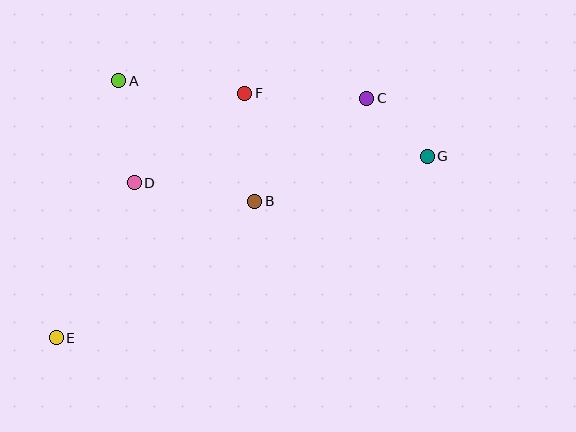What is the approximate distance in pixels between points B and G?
The distance between B and G is approximately 178 pixels.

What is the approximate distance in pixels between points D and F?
The distance between D and F is approximately 142 pixels.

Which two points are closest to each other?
Points C and G are closest to each other.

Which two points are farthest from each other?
Points E and G are farthest from each other.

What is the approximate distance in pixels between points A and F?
The distance between A and F is approximately 127 pixels.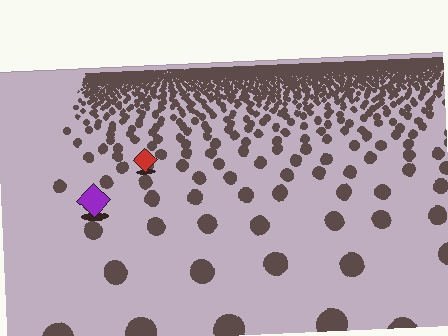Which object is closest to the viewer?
The purple diamond is closest. The texture marks near it are larger and more spread out.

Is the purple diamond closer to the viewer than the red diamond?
Yes. The purple diamond is closer — you can tell from the texture gradient: the ground texture is coarser near it.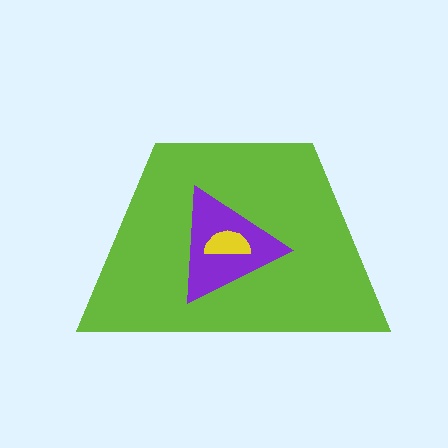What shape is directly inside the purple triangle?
The yellow semicircle.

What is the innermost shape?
The yellow semicircle.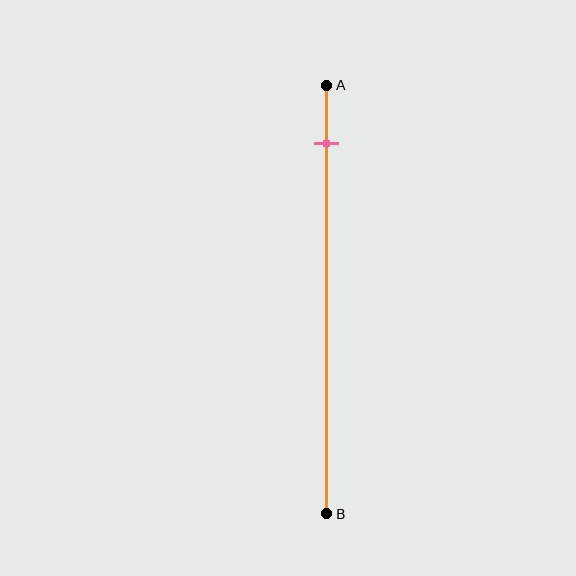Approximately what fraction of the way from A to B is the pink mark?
The pink mark is approximately 15% of the way from A to B.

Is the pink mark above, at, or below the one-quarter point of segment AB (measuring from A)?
The pink mark is above the one-quarter point of segment AB.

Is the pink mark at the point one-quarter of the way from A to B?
No, the mark is at about 15% from A, not at the 25% one-quarter point.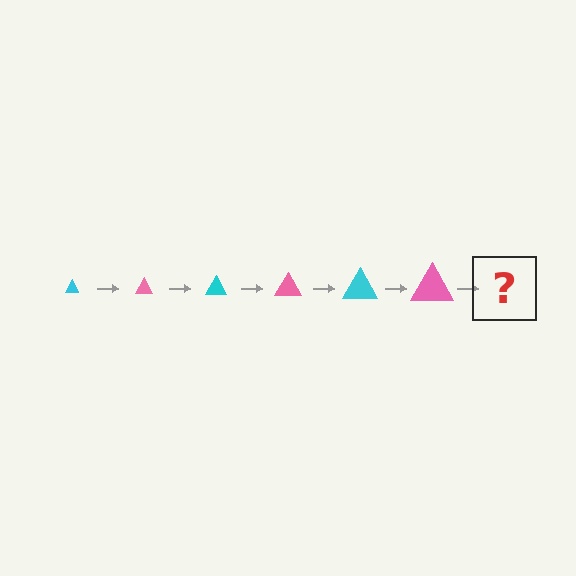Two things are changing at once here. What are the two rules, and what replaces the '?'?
The two rules are that the triangle grows larger each step and the color cycles through cyan and pink. The '?' should be a cyan triangle, larger than the previous one.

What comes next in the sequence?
The next element should be a cyan triangle, larger than the previous one.